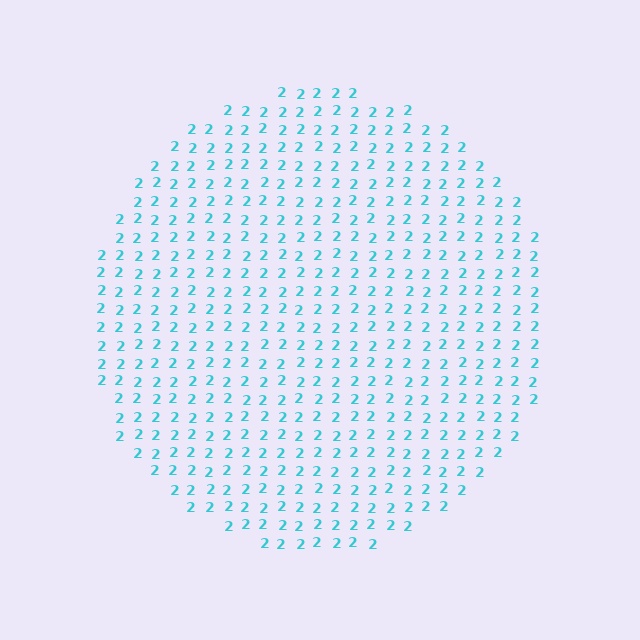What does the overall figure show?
The overall figure shows a circle.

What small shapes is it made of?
It is made of small digit 2's.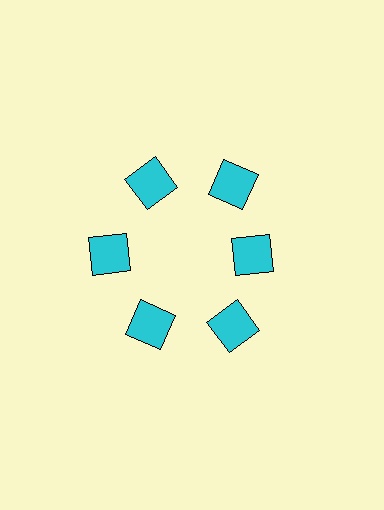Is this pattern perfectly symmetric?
No. The 6 cyan squares are arranged in a ring, but one element near the 3 o'clock position is pulled inward toward the center, breaking the 6-fold rotational symmetry.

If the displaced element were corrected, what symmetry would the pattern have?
It would have 6-fold rotational symmetry — the pattern would map onto itself every 60 degrees.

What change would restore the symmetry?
The symmetry would be restored by moving it outward, back onto the ring so that all 6 squares sit at equal angles and equal distance from the center.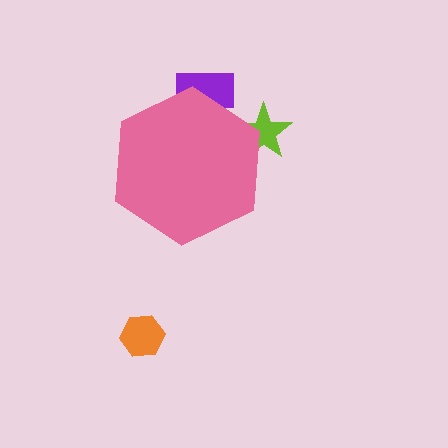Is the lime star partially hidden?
Yes, the lime star is partially hidden behind the pink hexagon.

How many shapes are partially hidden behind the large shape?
2 shapes are partially hidden.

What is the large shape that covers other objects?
A pink hexagon.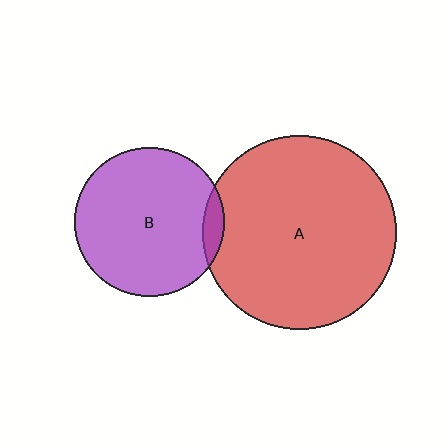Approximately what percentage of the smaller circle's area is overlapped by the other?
Approximately 5%.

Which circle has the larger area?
Circle A (red).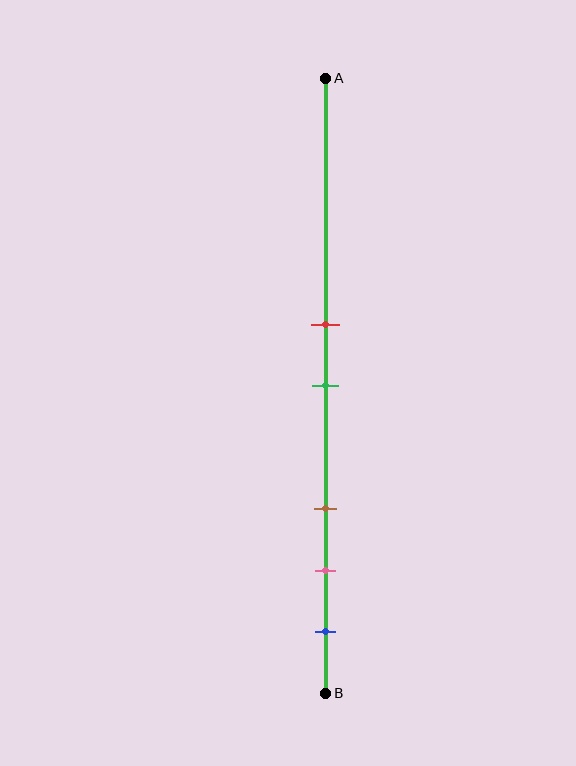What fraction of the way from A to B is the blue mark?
The blue mark is approximately 90% (0.9) of the way from A to B.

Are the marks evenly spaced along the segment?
No, the marks are not evenly spaced.